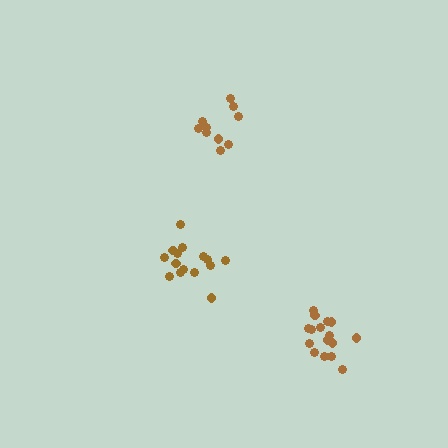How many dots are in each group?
Group 1: 15 dots, Group 2: 10 dots, Group 3: 16 dots (41 total).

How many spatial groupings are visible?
There are 3 spatial groupings.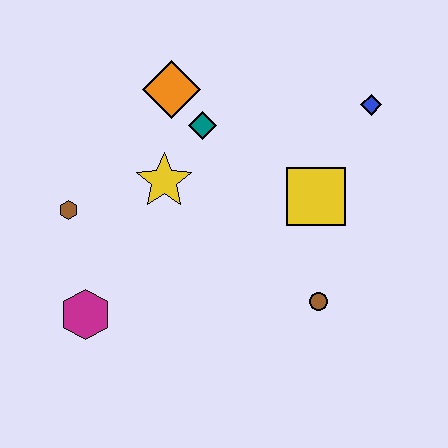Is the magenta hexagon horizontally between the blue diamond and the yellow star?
No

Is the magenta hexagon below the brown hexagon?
Yes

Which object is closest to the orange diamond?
The teal diamond is closest to the orange diamond.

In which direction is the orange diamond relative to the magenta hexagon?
The orange diamond is above the magenta hexagon.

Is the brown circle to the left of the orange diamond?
No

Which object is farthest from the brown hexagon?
The blue diamond is farthest from the brown hexagon.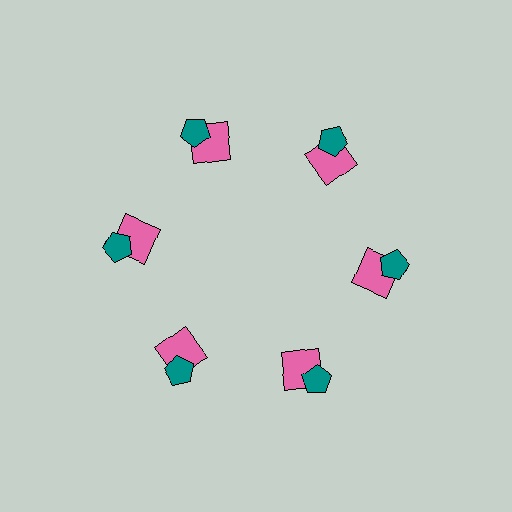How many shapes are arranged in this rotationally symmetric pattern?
There are 12 shapes, arranged in 6 groups of 2.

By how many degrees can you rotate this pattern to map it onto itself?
The pattern maps onto itself every 60 degrees of rotation.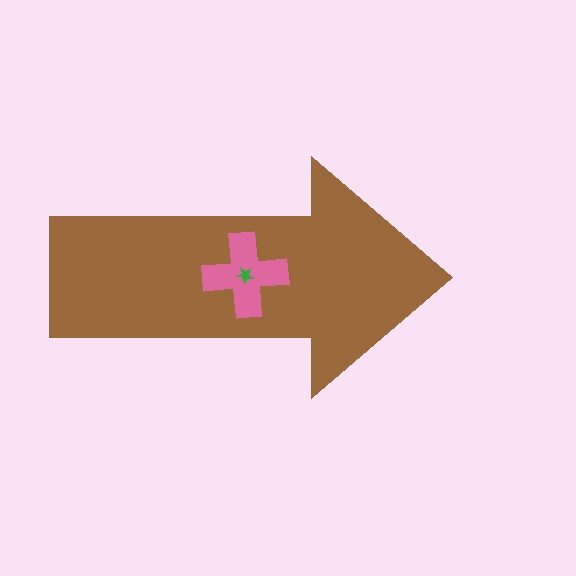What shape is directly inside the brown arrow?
The pink cross.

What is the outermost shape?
The brown arrow.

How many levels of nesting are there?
3.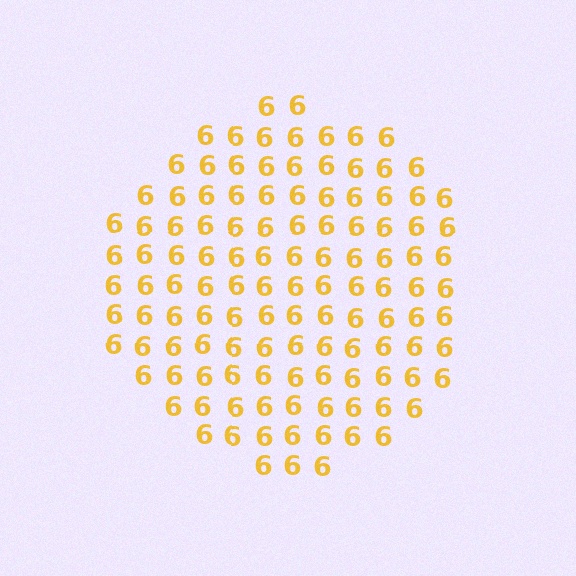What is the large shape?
The large shape is a circle.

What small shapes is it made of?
It is made of small digit 6's.